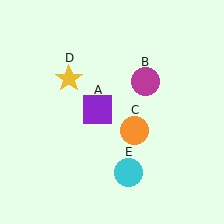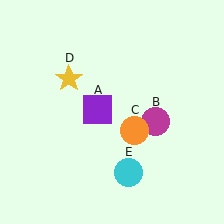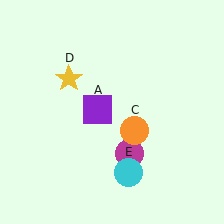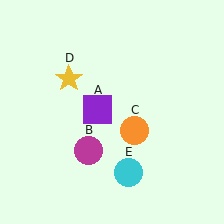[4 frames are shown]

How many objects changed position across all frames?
1 object changed position: magenta circle (object B).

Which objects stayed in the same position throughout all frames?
Purple square (object A) and orange circle (object C) and yellow star (object D) and cyan circle (object E) remained stationary.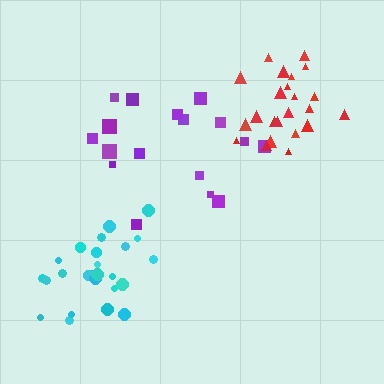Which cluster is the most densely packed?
Red.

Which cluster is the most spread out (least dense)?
Purple.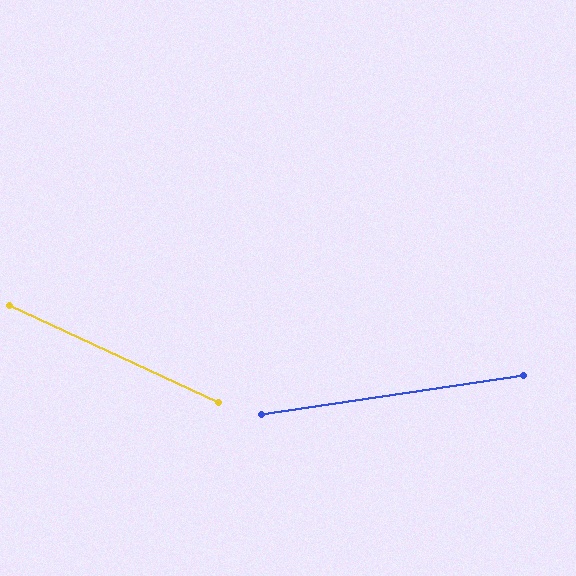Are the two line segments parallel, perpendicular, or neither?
Neither parallel nor perpendicular — they differ by about 34°.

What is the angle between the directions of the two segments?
Approximately 34 degrees.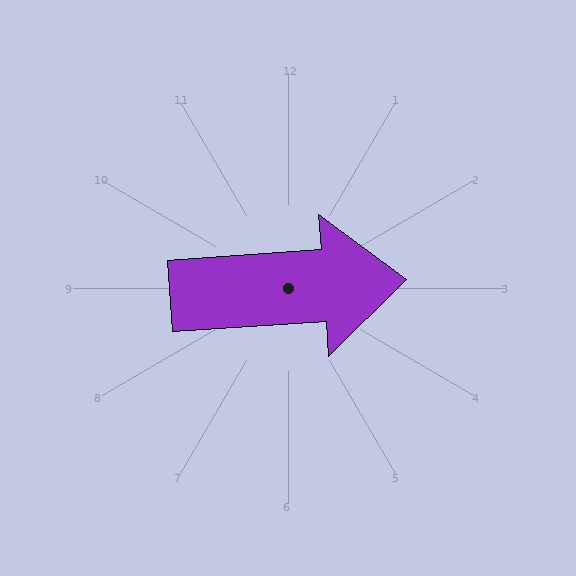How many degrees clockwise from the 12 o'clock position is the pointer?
Approximately 86 degrees.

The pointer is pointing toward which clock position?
Roughly 3 o'clock.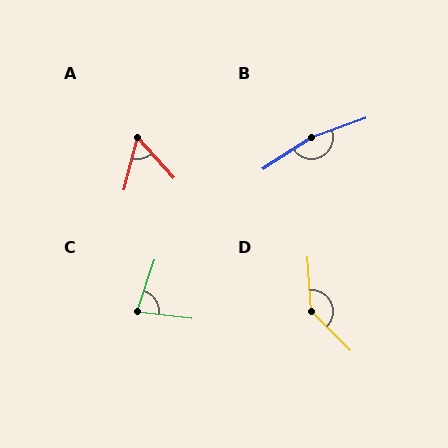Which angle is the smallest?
A, at approximately 56 degrees.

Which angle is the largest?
B, at approximately 168 degrees.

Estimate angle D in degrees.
Approximately 138 degrees.